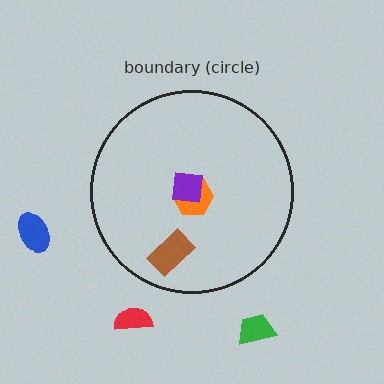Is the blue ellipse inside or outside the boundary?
Outside.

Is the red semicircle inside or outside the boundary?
Outside.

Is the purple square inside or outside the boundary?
Inside.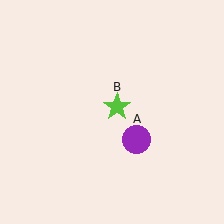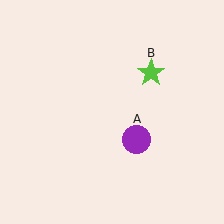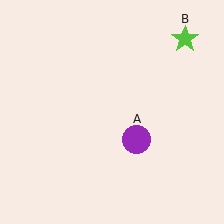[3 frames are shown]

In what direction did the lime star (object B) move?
The lime star (object B) moved up and to the right.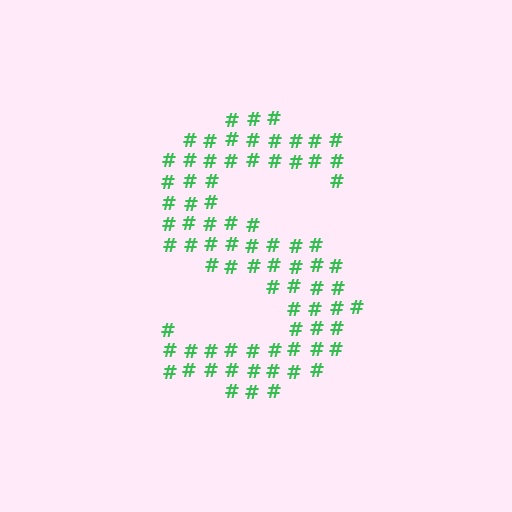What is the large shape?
The large shape is the letter S.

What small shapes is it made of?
It is made of small hash symbols.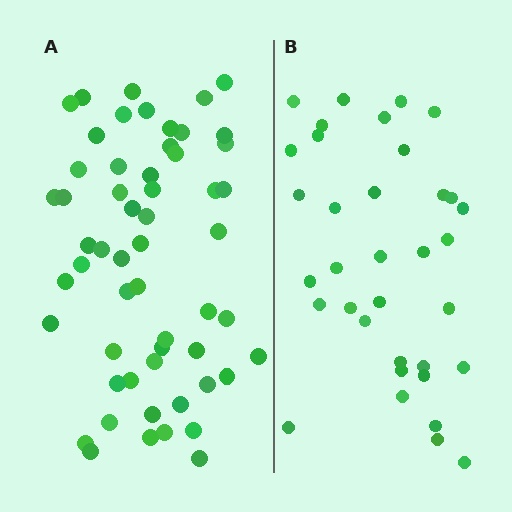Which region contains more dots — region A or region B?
Region A (the left region) has more dots.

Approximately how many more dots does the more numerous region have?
Region A has approximately 20 more dots than region B.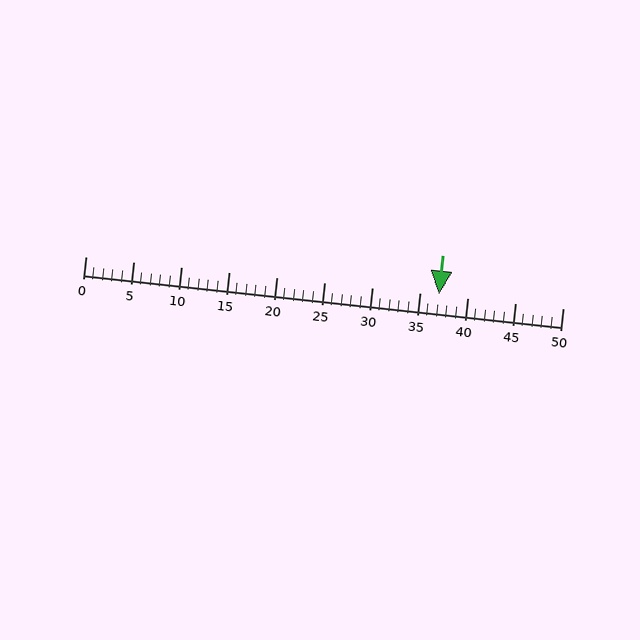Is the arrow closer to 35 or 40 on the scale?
The arrow is closer to 35.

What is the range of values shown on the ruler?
The ruler shows values from 0 to 50.